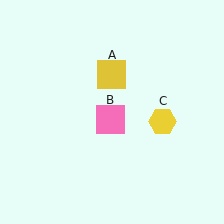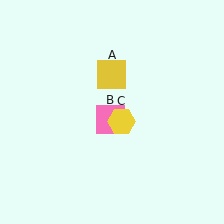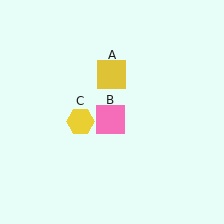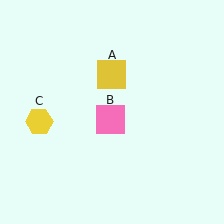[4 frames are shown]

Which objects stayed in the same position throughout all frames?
Yellow square (object A) and pink square (object B) remained stationary.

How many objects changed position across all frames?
1 object changed position: yellow hexagon (object C).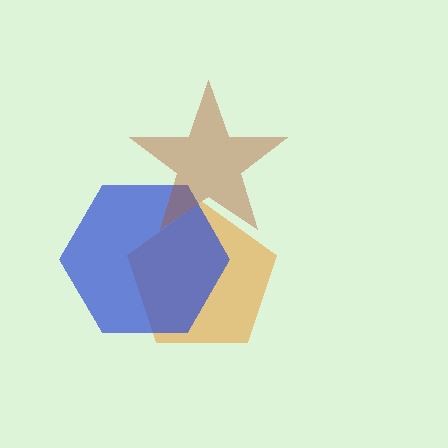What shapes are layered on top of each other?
The layered shapes are: an orange pentagon, a blue hexagon, a brown star.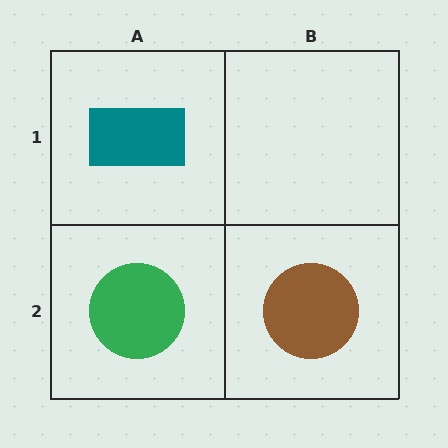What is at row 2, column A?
A green circle.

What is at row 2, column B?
A brown circle.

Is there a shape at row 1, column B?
No, that cell is empty.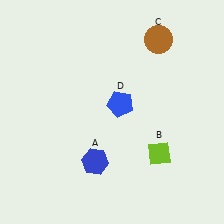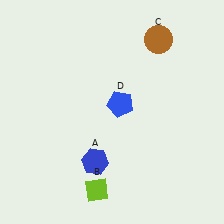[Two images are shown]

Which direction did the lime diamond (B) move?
The lime diamond (B) moved left.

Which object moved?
The lime diamond (B) moved left.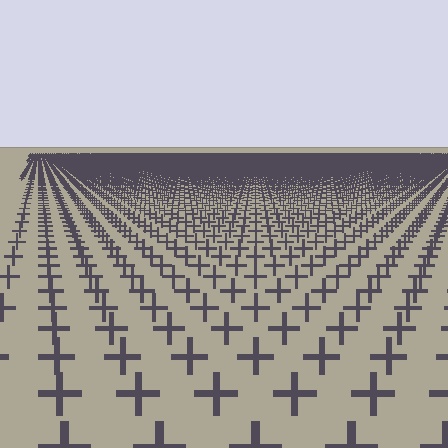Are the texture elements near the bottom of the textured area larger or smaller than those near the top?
Larger. Near the bottom, elements are closer to the viewer and appear at a bigger on-screen size.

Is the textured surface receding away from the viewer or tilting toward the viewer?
The surface is receding away from the viewer. Texture elements get smaller and denser toward the top.